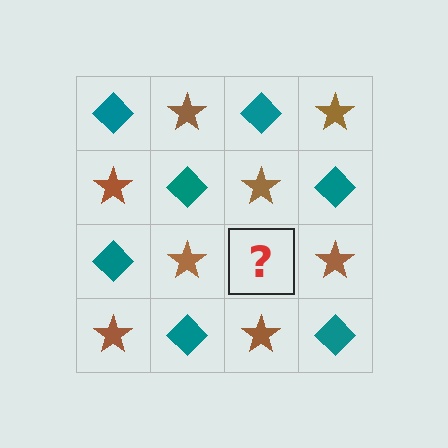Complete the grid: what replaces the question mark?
The question mark should be replaced with a teal diamond.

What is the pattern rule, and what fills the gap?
The rule is that it alternates teal diamond and brown star in a checkerboard pattern. The gap should be filled with a teal diamond.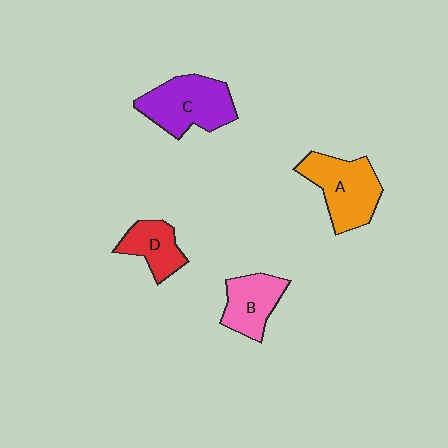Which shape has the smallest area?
Shape D (red).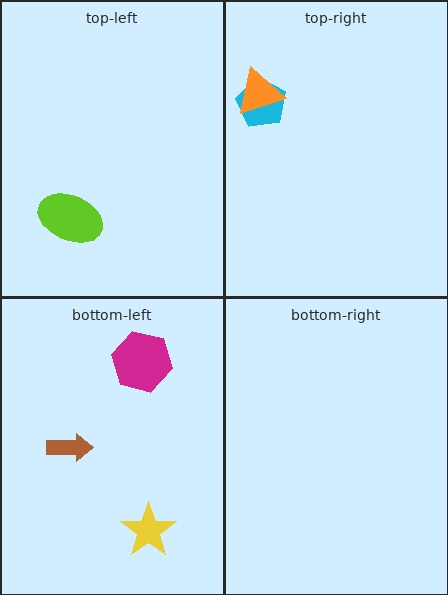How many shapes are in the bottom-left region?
3.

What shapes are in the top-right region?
The cyan pentagon, the orange triangle.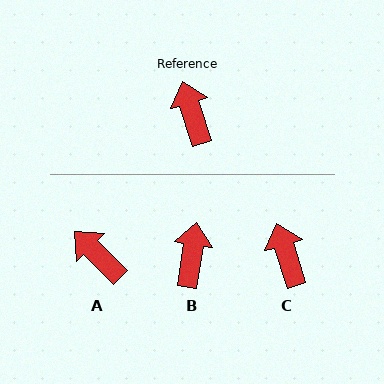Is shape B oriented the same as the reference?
No, it is off by about 26 degrees.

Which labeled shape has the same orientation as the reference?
C.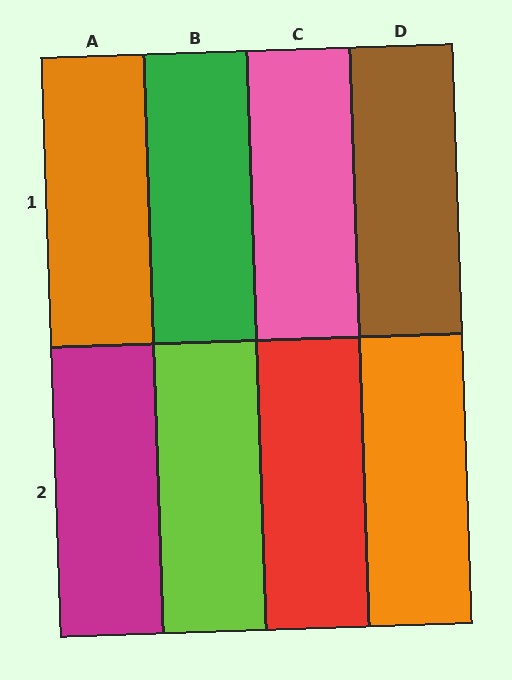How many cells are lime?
1 cell is lime.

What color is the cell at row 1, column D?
Brown.